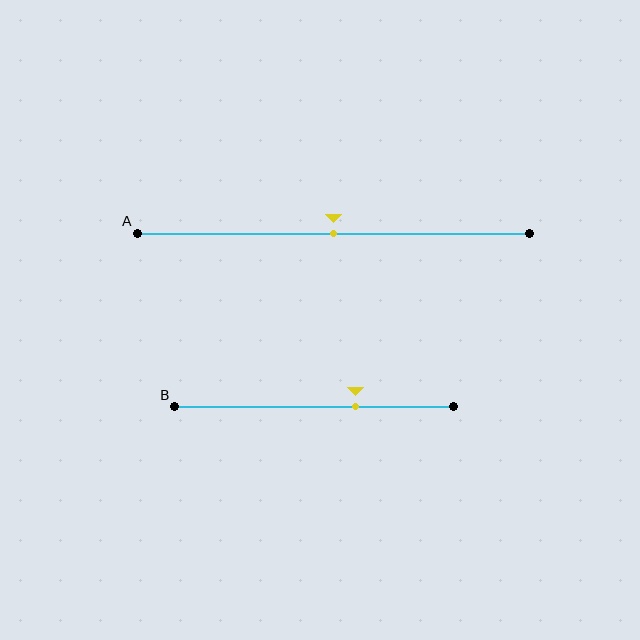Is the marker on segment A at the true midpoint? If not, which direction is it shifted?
Yes, the marker on segment A is at the true midpoint.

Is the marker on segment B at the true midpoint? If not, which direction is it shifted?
No, the marker on segment B is shifted to the right by about 15% of the segment length.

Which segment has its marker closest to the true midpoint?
Segment A has its marker closest to the true midpoint.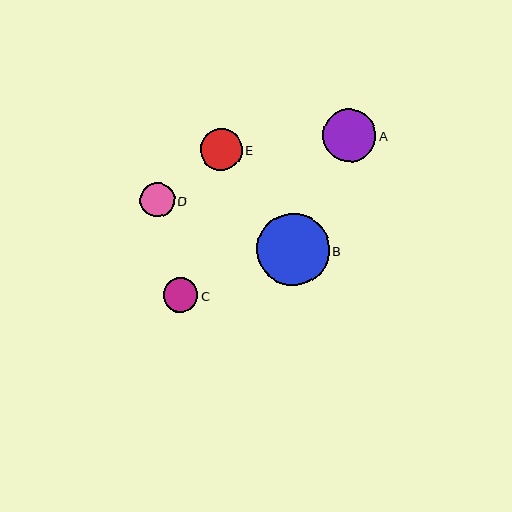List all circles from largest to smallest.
From largest to smallest: B, A, E, D, C.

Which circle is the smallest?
Circle C is the smallest with a size of approximately 34 pixels.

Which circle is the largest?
Circle B is the largest with a size of approximately 72 pixels.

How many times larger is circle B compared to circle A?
Circle B is approximately 1.4 times the size of circle A.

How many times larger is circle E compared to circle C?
Circle E is approximately 1.2 times the size of circle C.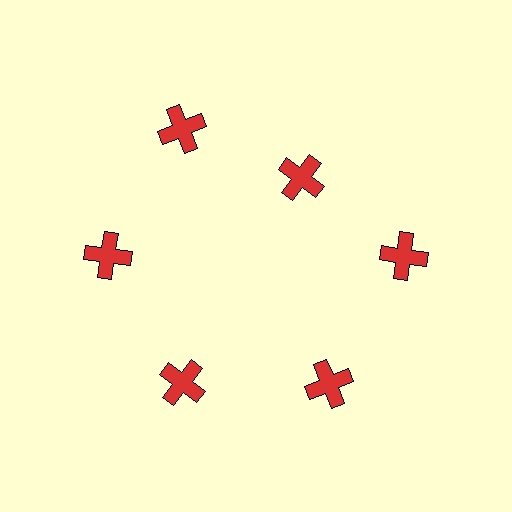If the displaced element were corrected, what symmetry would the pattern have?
It would have 6-fold rotational symmetry — the pattern would map onto itself every 60 degrees.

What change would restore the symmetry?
The symmetry would be restored by moving it outward, back onto the ring so that all 6 crosses sit at equal angles and equal distance from the center.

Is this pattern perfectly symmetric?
No. The 6 red crosses are arranged in a ring, but one element near the 1 o'clock position is pulled inward toward the center, breaking the 6-fold rotational symmetry.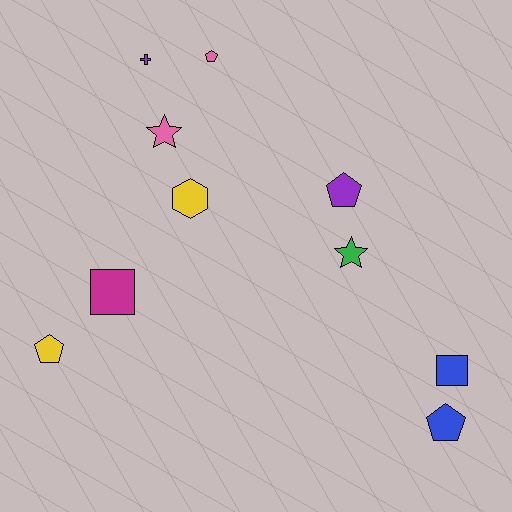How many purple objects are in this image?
There are 2 purple objects.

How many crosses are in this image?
There is 1 cross.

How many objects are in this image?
There are 10 objects.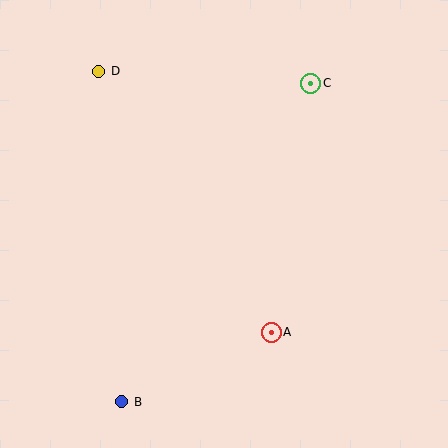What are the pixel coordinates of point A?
Point A is at (271, 332).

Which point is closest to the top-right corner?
Point C is closest to the top-right corner.